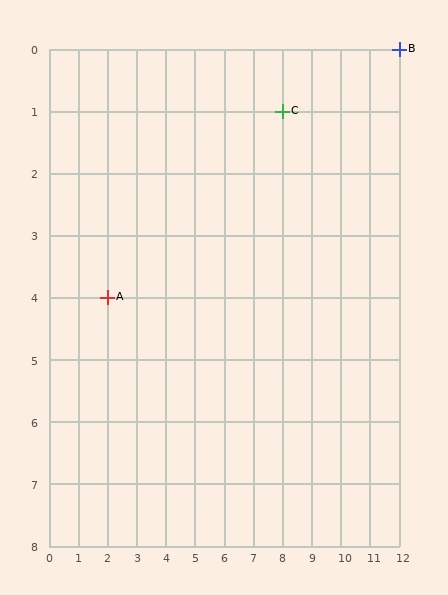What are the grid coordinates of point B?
Point B is at grid coordinates (12, 0).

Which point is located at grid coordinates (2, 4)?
Point A is at (2, 4).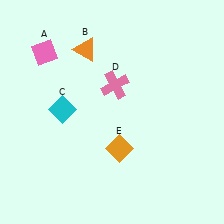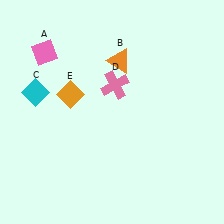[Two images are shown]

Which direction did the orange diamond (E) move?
The orange diamond (E) moved up.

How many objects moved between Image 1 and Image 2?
3 objects moved between the two images.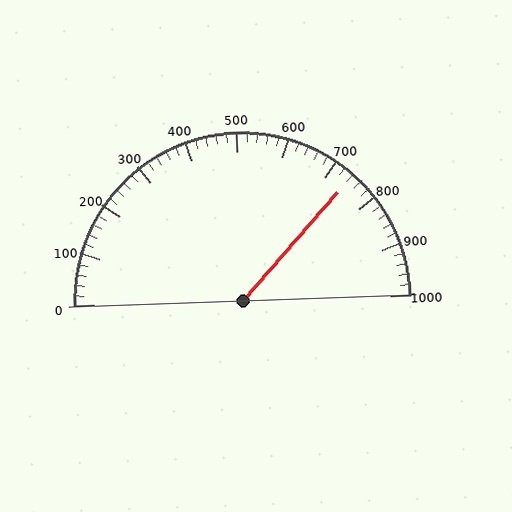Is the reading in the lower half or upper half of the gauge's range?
The reading is in the upper half of the range (0 to 1000).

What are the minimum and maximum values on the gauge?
The gauge ranges from 0 to 1000.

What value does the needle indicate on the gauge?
The needle indicates approximately 740.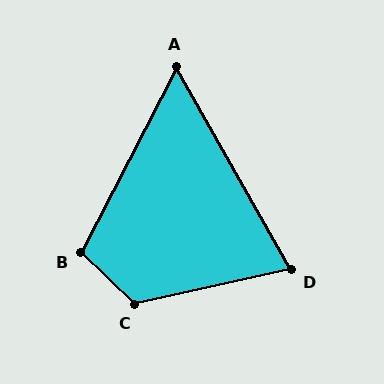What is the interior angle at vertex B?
Approximately 107 degrees (obtuse).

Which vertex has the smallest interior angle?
A, at approximately 57 degrees.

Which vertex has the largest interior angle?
C, at approximately 123 degrees.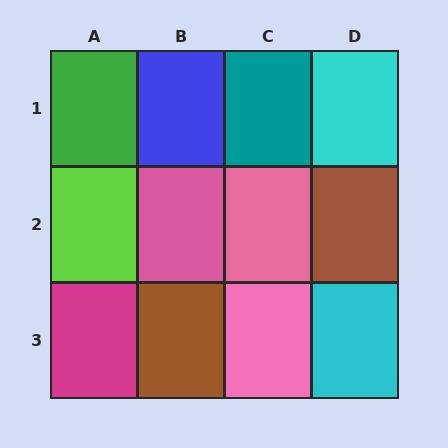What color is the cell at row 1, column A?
Green.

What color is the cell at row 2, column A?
Lime.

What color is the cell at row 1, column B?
Blue.